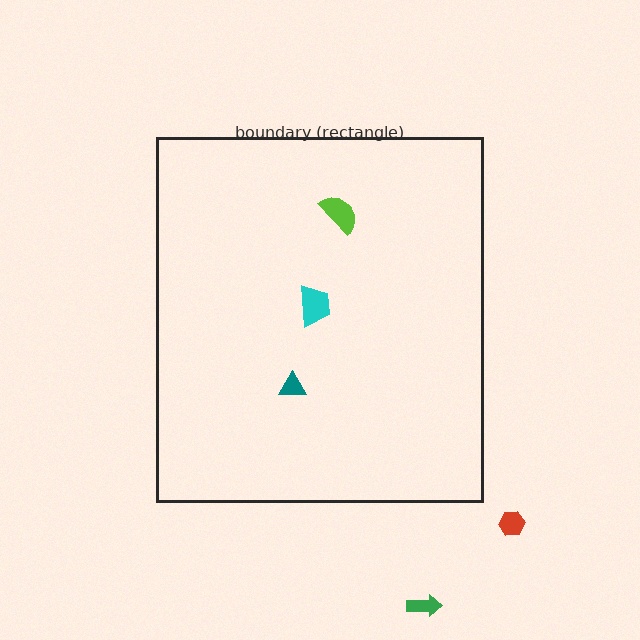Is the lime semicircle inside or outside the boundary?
Inside.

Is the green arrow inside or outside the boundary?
Outside.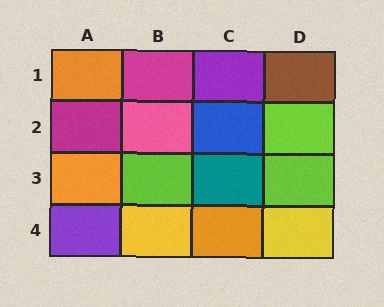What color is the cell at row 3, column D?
Lime.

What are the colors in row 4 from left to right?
Purple, yellow, orange, yellow.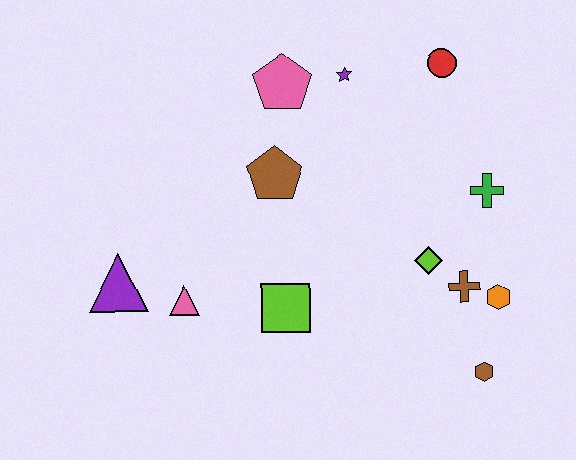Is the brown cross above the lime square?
Yes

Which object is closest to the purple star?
The pink pentagon is closest to the purple star.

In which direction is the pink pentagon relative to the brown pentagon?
The pink pentagon is above the brown pentagon.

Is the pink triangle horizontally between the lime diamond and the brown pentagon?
No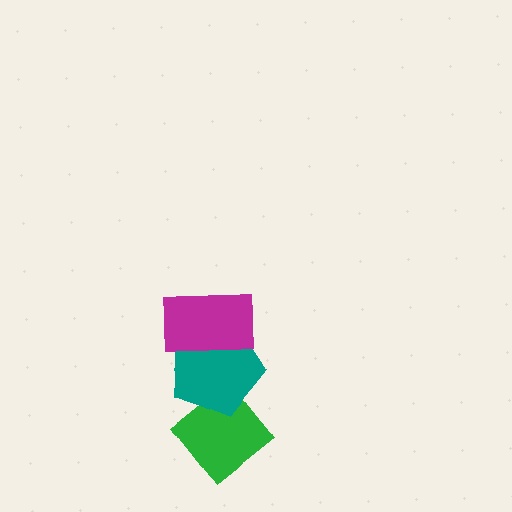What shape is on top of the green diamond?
The teal pentagon is on top of the green diamond.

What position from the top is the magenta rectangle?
The magenta rectangle is 1st from the top.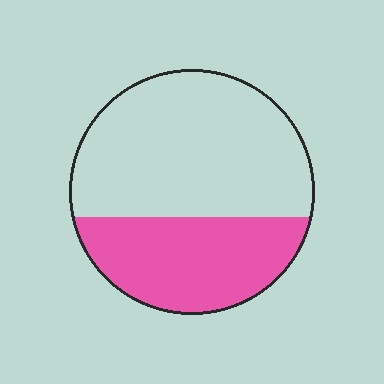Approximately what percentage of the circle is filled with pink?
Approximately 35%.